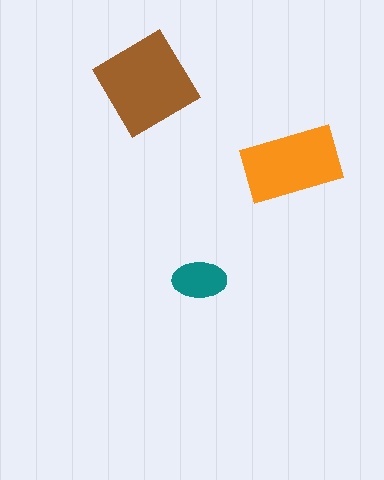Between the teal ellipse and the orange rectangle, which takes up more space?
The orange rectangle.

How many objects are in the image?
There are 3 objects in the image.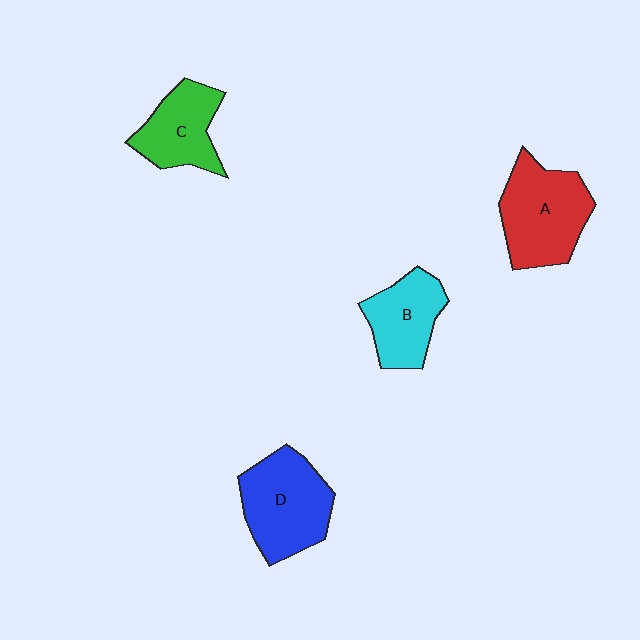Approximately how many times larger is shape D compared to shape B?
Approximately 1.4 times.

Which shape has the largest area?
Shape A (red).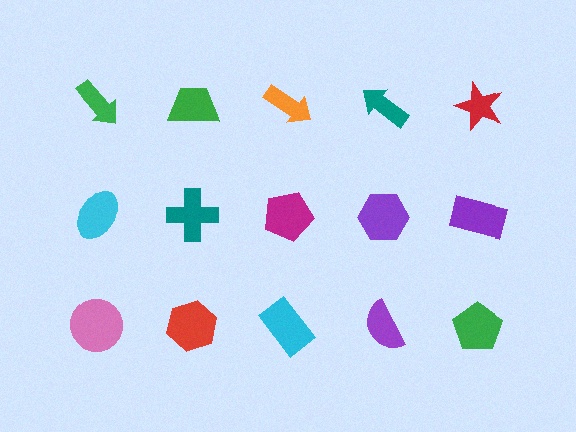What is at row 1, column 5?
A red star.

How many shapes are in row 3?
5 shapes.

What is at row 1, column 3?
An orange arrow.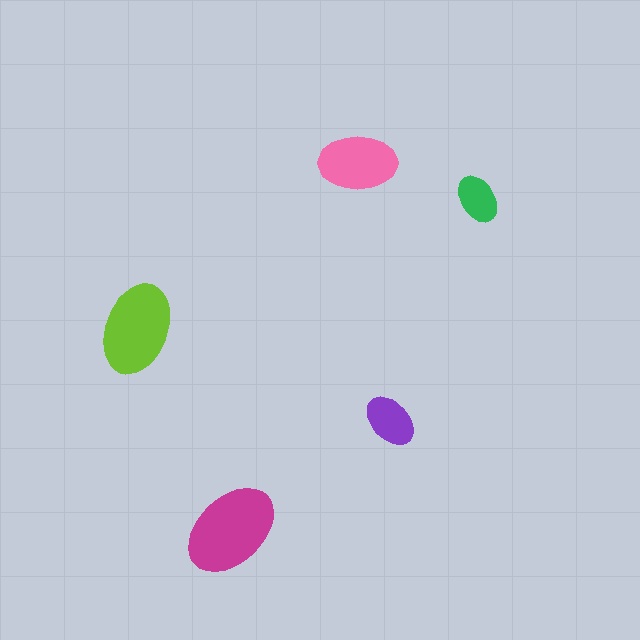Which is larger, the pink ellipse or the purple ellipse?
The pink one.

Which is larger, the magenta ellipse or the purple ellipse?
The magenta one.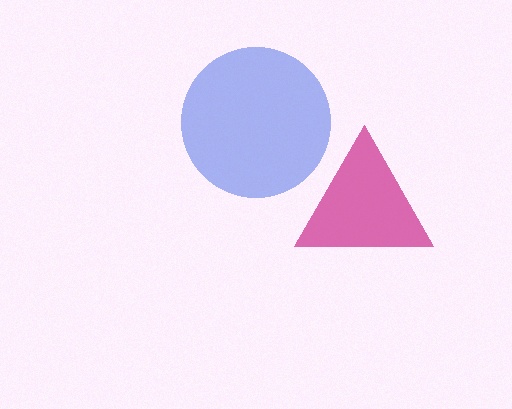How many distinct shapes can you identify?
There are 2 distinct shapes: a magenta triangle, a blue circle.